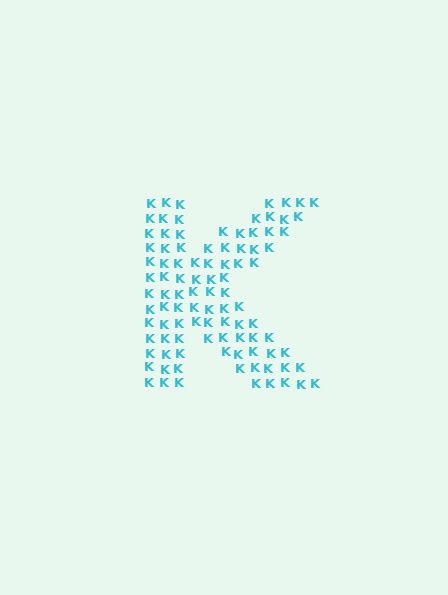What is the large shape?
The large shape is the letter K.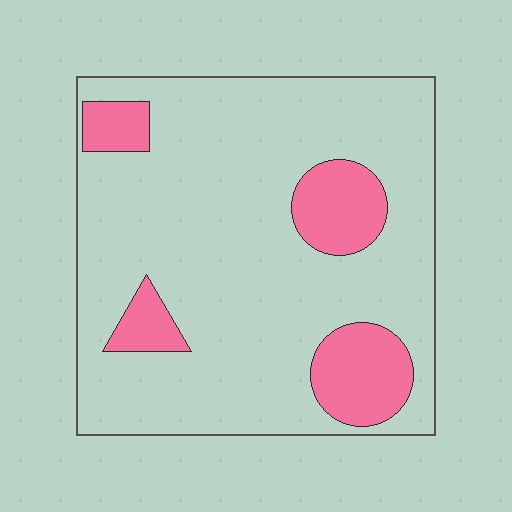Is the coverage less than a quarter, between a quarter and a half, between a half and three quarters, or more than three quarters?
Less than a quarter.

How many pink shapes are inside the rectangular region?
4.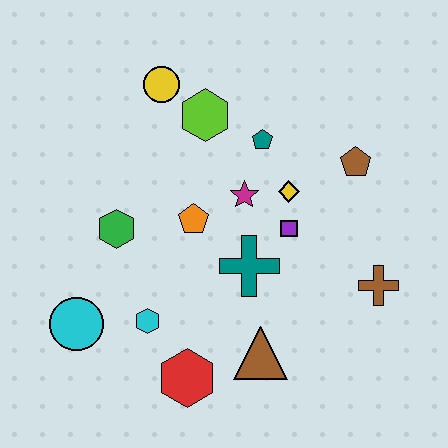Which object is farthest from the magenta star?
The cyan circle is farthest from the magenta star.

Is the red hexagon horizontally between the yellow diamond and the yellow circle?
Yes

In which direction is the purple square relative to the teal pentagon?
The purple square is below the teal pentagon.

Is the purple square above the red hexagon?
Yes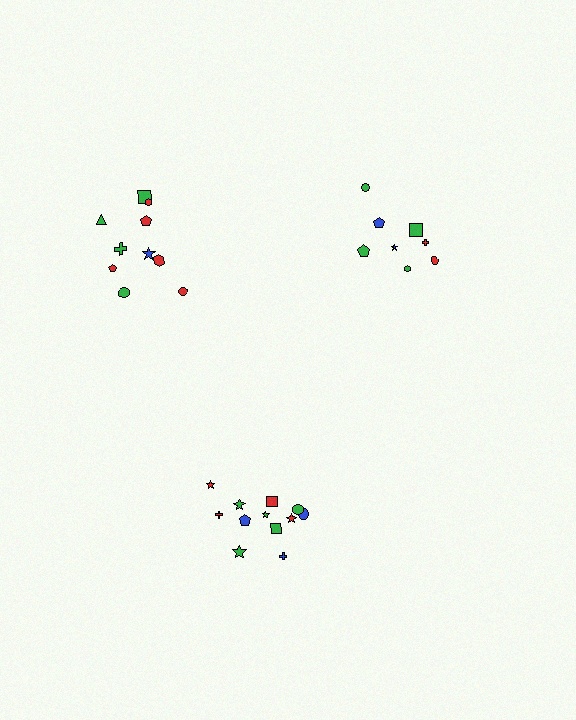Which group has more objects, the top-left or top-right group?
The top-left group.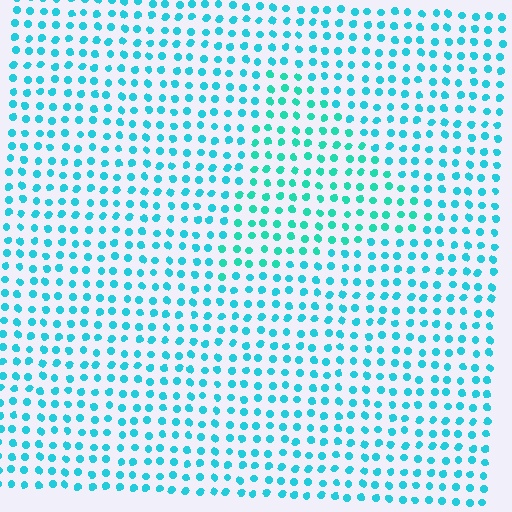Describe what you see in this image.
The image is filled with small cyan elements in a uniform arrangement. A triangle-shaped region is visible where the elements are tinted to a slightly different hue, forming a subtle color boundary.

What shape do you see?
I see a triangle.